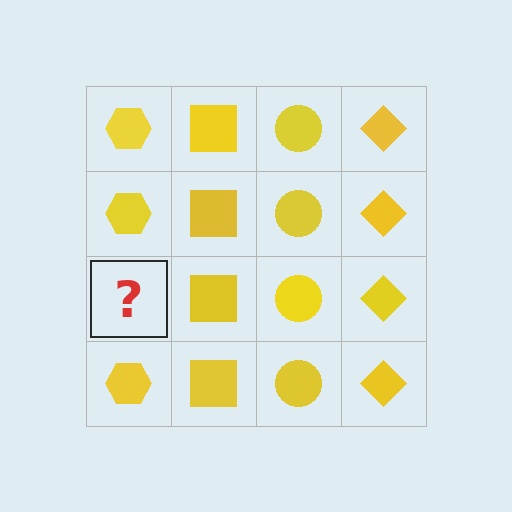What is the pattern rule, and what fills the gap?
The rule is that each column has a consistent shape. The gap should be filled with a yellow hexagon.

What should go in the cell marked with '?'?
The missing cell should contain a yellow hexagon.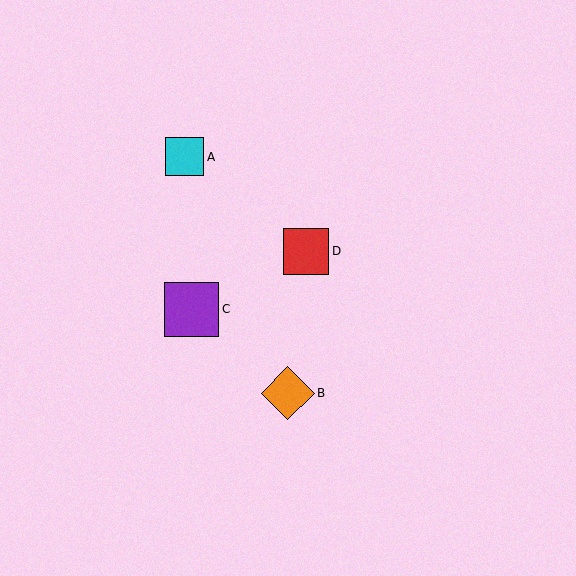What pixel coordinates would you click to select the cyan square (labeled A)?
Click at (185, 157) to select the cyan square A.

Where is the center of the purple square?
The center of the purple square is at (192, 309).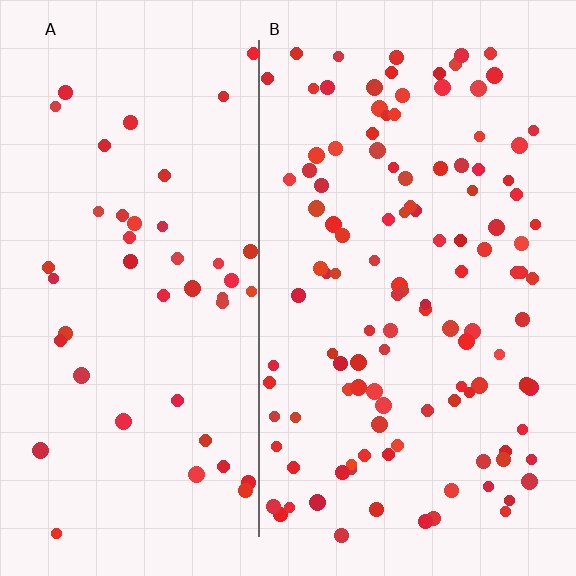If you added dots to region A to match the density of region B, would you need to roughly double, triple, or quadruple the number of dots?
Approximately triple.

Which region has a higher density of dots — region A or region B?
B (the right).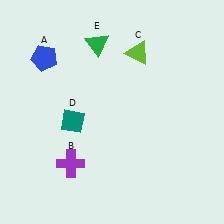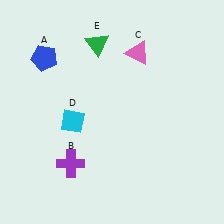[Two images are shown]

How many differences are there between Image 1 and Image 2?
There are 2 differences between the two images.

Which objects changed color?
C changed from lime to pink. D changed from teal to cyan.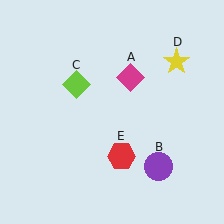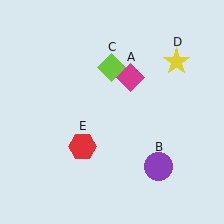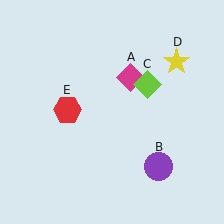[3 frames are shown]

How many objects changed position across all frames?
2 objects changed position: lime diamond (object C), red hexagon (object E).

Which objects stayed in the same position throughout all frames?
Magenta diamond (object A) and purple circle (object B) and yellow star (object D) remained stationary.